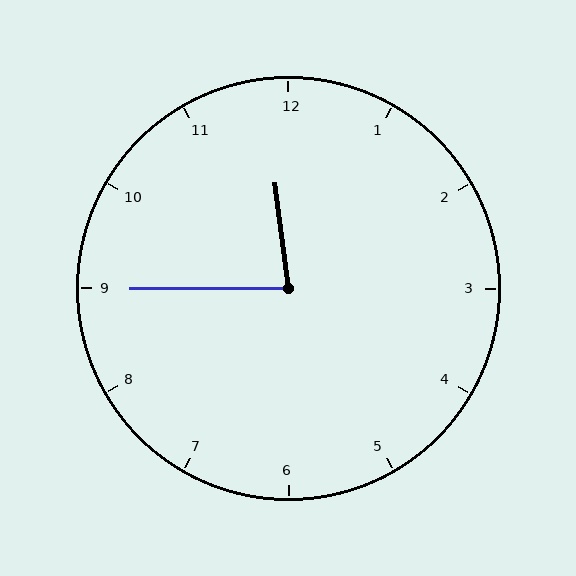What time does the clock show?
11:45.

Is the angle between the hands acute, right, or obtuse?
It is acute.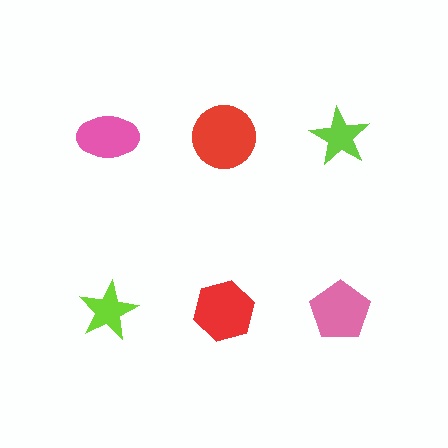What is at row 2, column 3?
A pink pentagon.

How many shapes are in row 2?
3 shapes.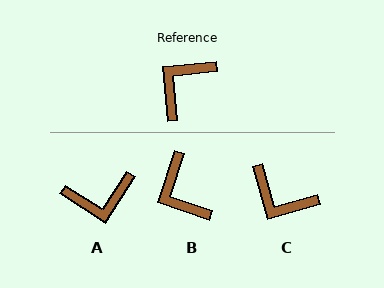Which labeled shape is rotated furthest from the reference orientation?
A, about 142 degrees away.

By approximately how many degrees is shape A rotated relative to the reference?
Approximately 142 degrees counter-clockwise.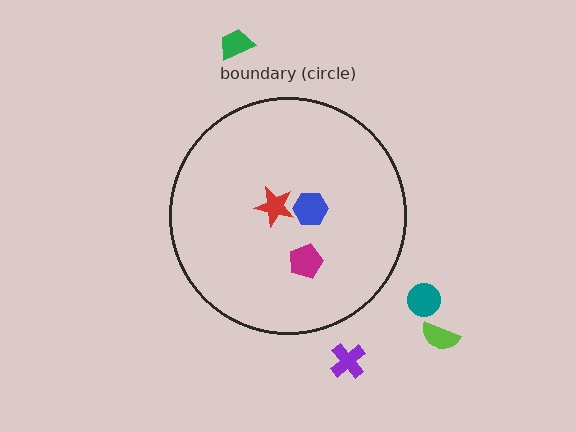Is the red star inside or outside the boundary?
Inside.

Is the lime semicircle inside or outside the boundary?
Outside.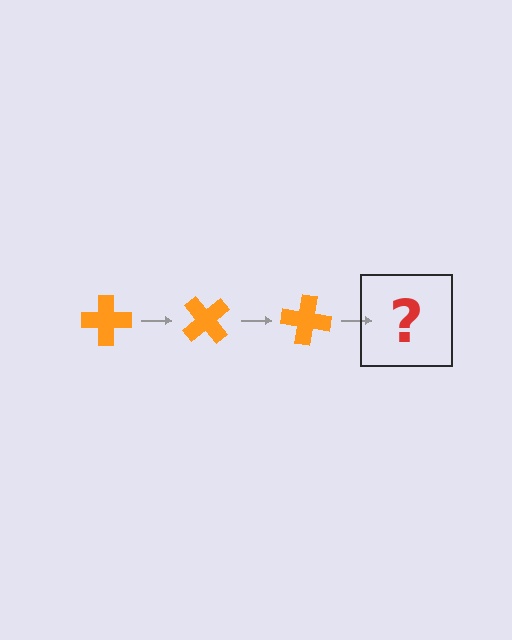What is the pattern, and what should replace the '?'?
The pattern is that the cross rotates 50 degrees each step. The '?' should be an orange cross rotated 150 degrees.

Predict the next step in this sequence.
The next step is an orange cross rotated 150 degrees.